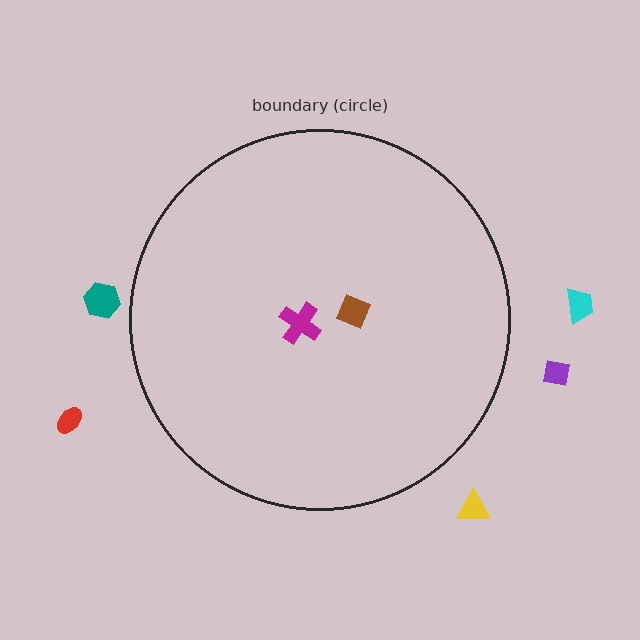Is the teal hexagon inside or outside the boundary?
Outside.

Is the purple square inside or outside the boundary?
Outside.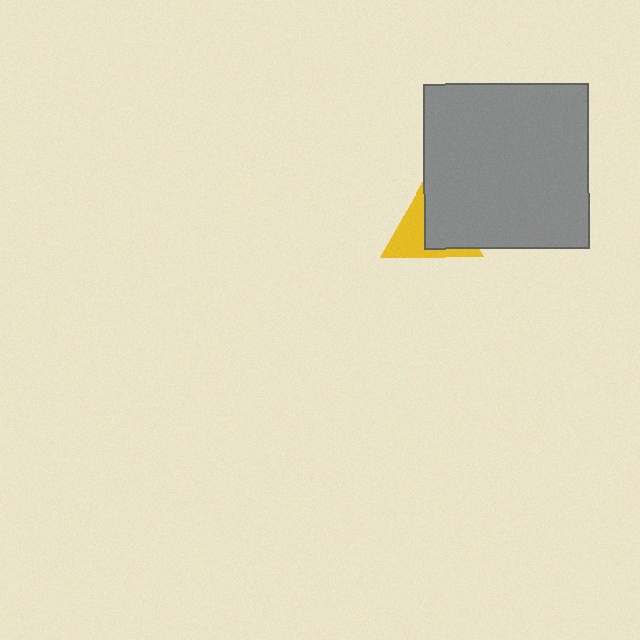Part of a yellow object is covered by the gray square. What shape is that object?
It is a triangle.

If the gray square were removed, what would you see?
You would see the complete yellow triangle.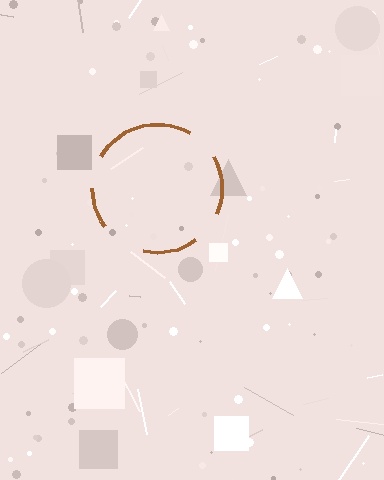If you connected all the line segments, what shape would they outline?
They would outline a circle.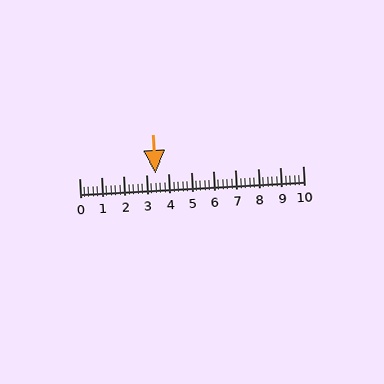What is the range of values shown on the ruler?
The ruler shows values from 0 to 10.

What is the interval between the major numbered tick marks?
The major tick marks are spaced 1 units apart.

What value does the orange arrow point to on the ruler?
The orange arrow points to approximately 3.4.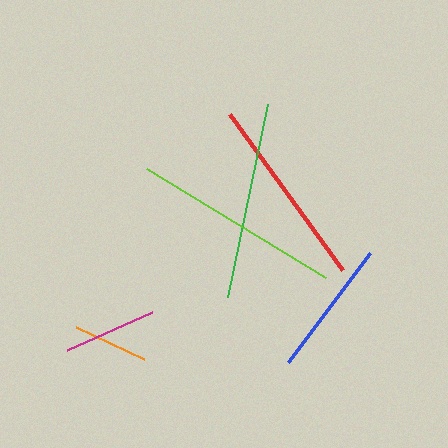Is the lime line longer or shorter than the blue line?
The lime line is longer than the blue line.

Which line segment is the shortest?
The orange line is the shortest at approximately 75 pixels.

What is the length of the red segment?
The red segment is approximately 193 pixels long.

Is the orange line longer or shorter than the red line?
The red line is longer than the orange line.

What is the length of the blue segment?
The blue segment is approximately 136 pixels long.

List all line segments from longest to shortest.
From longest to shortest: lime, green, red, blue, magenta, orange.